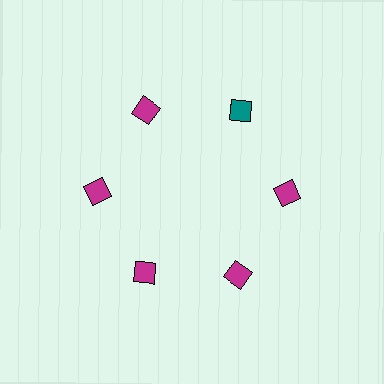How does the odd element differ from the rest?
It has a different color: teal instead of magenta.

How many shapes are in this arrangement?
There are 6 shapes arranged in a ring pattern.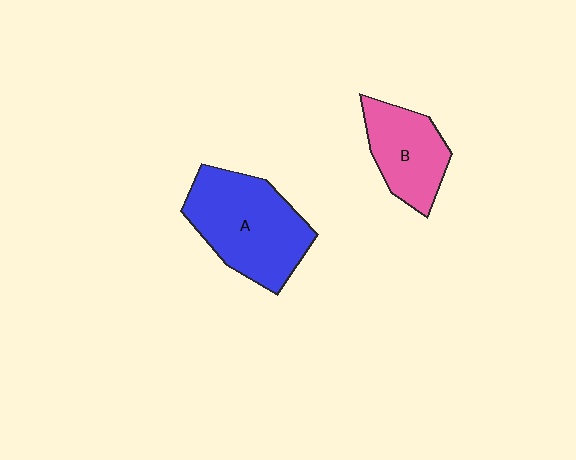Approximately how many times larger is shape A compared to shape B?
Approximately 1.6 times.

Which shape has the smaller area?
Shape B (pink).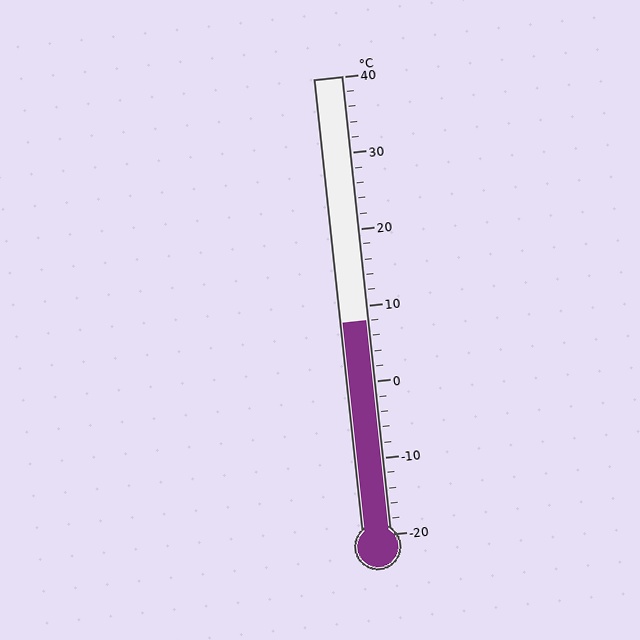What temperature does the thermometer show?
The thermometer shows approximately 8°C.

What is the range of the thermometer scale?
The thermometer scale ranges from -20°C to 40°C.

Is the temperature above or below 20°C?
The temperature is below 20°C.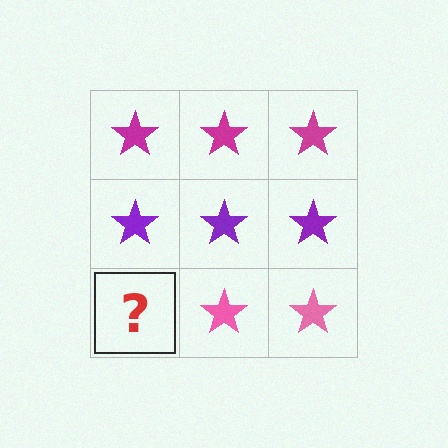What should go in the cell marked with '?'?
The missing cell should contain a pink star.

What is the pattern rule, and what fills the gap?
The rule is that each row has a consistent color. The gap should be filled with a pink star.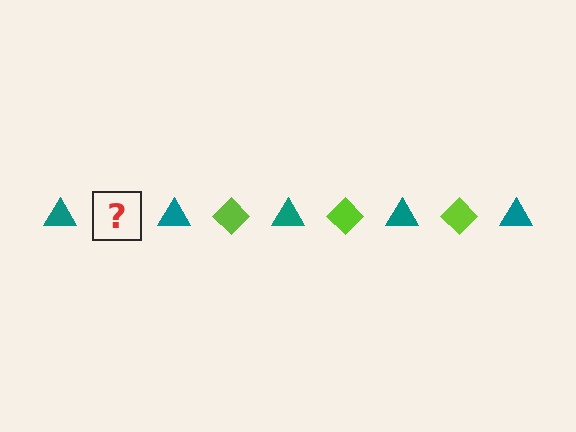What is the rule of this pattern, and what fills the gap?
The rule is that the pattern alternates between teal triangle and lime diamond. The gap should be filled with a lime diamond.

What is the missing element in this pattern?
The missing element is a lime diamond.